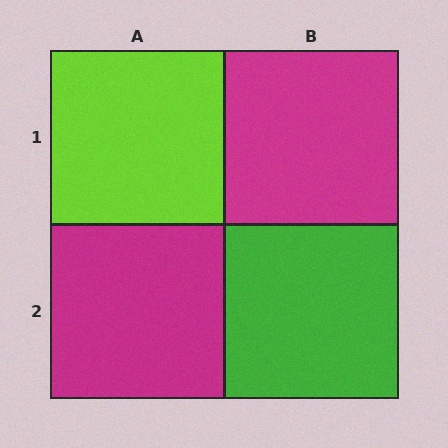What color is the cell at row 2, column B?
Green.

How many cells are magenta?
2 cells are magenta.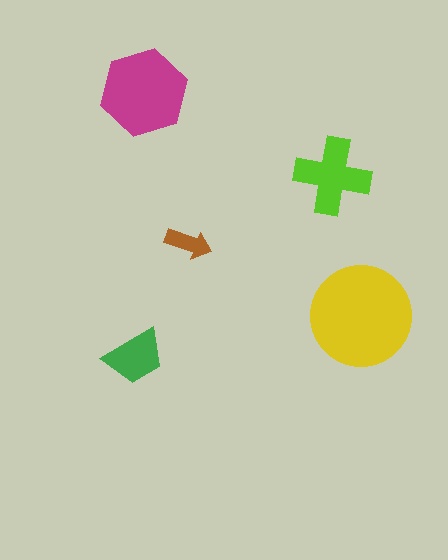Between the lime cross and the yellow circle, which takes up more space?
The yellow circle.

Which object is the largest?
The yellow circle.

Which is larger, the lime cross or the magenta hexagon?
The magenta hexagon.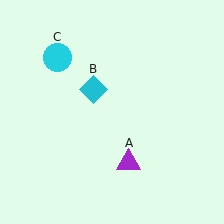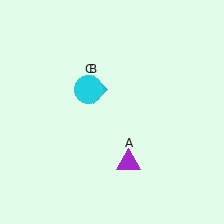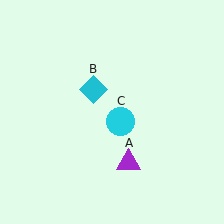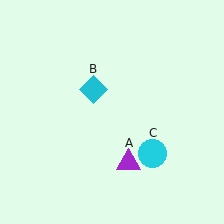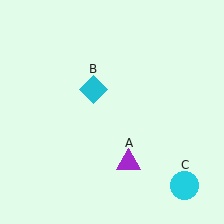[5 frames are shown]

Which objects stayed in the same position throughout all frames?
Purple triangle (object A) and cyan diamond (object B) remained stationary.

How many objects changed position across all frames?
1 object changed position: cyan circle (object C).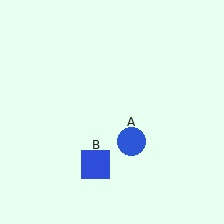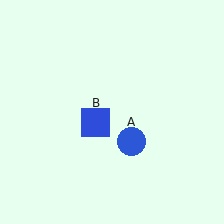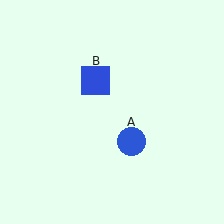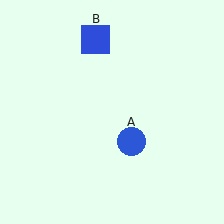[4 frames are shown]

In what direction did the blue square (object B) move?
The blue square (object B) moved up.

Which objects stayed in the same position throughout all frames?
Blue circle (object A) remained stationary.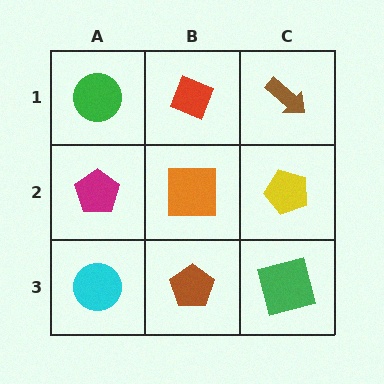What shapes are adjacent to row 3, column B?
An orange square (row 2, column B), a cyan circle (row 3, column A), a green square (row 3, column C).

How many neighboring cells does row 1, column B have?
3.